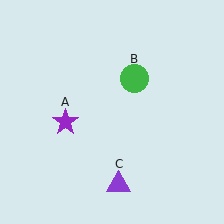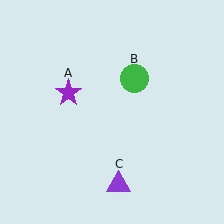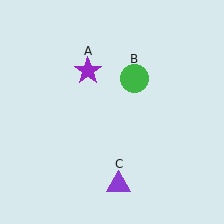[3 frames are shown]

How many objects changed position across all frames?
1 object changed position: purple star (object A).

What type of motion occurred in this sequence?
The purple star (object A) rotated clockwise around the center of the scene.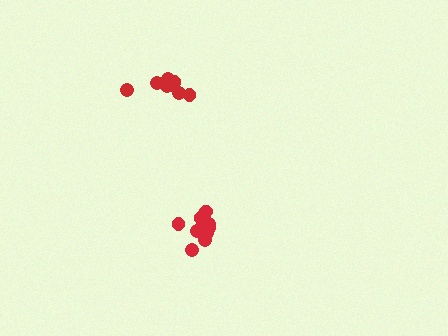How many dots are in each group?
Group 1: 8 dots, Group 2: 11 dots (19 total).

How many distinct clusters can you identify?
There are 2 distinct clusters.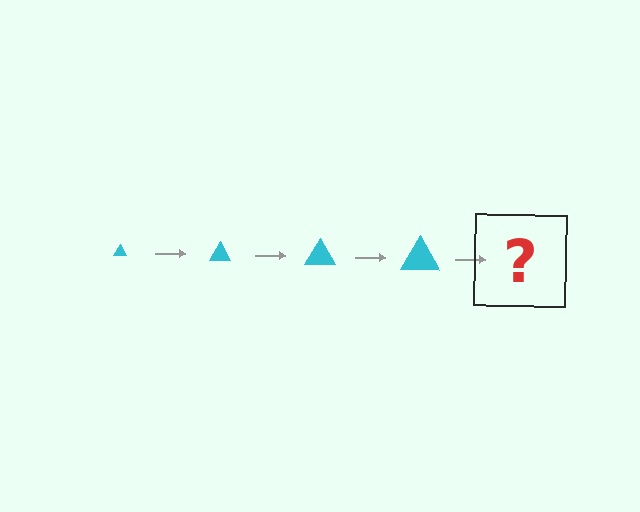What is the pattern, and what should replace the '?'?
The pattern is that the triangle gets progressively larger each step. The '?' should be a cyan triangle, larger than the previous one.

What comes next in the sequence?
The next element should be a cyan triangle, larger than the previous one.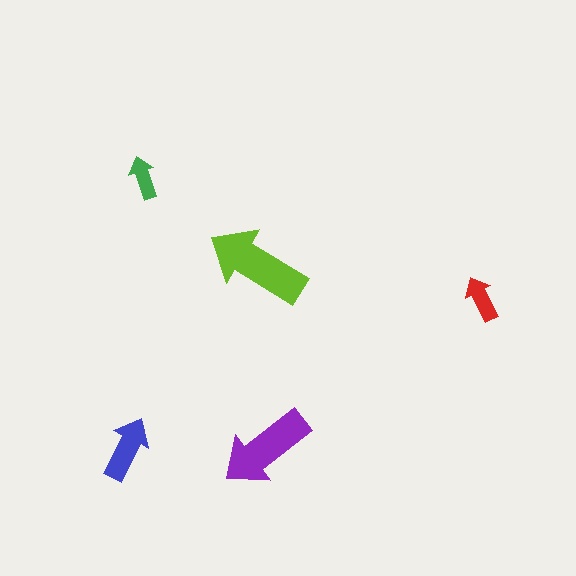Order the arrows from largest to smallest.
the lime one, the purple one, the blue one, the red one, the green one.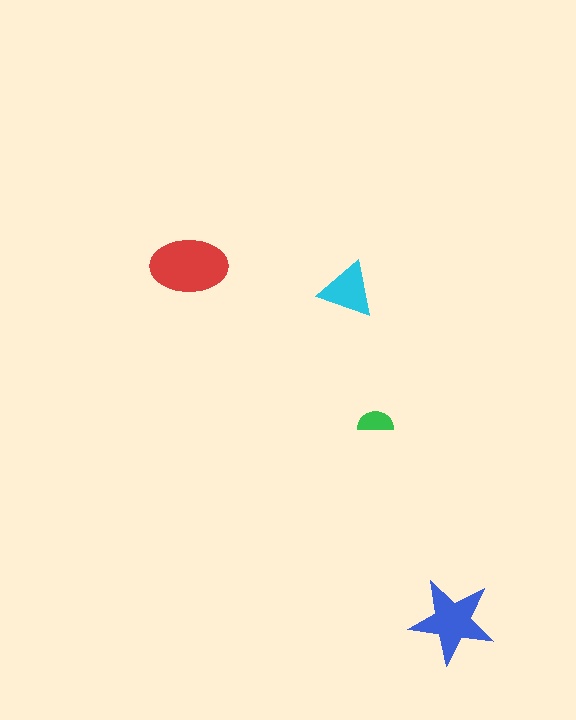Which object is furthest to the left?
The red ellipse is leftmost.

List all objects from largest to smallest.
The red ellipse, the blue star, the cyan triangle, the green semicircle.